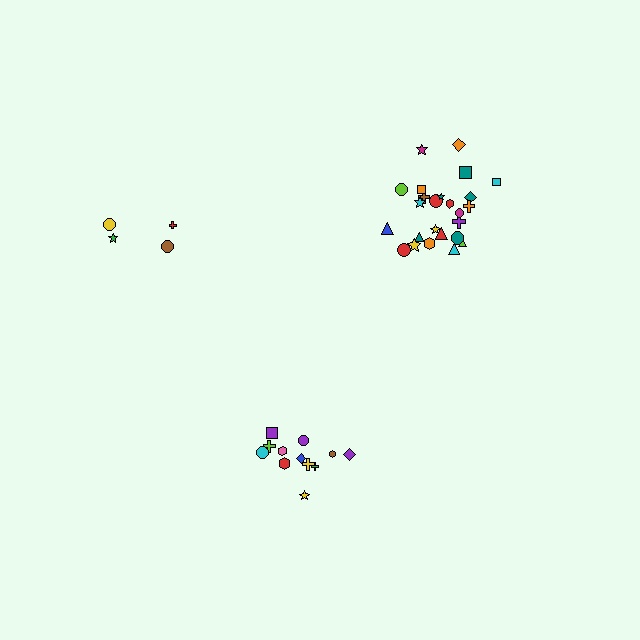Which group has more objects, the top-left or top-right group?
The top-right group.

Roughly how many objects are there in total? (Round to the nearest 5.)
Roughly 40 objects in total.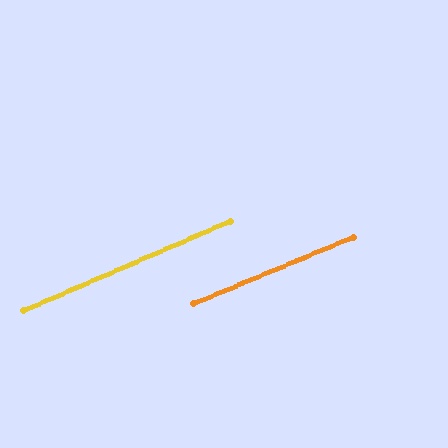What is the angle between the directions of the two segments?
Approximately 1 degree.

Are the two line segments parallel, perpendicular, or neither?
Parallel — their directions differ by only 0.8°.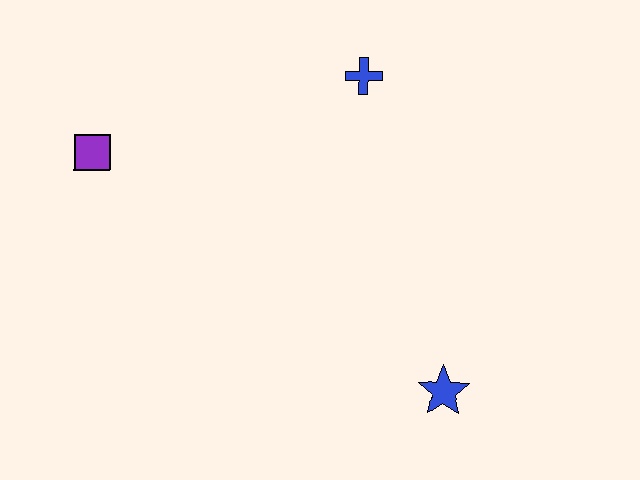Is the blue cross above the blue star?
Yes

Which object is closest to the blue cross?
The purple square is closest to the blue cross.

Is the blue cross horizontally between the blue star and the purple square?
Yes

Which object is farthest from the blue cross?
The blue star is farthest from the blue cross.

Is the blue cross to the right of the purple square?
Yes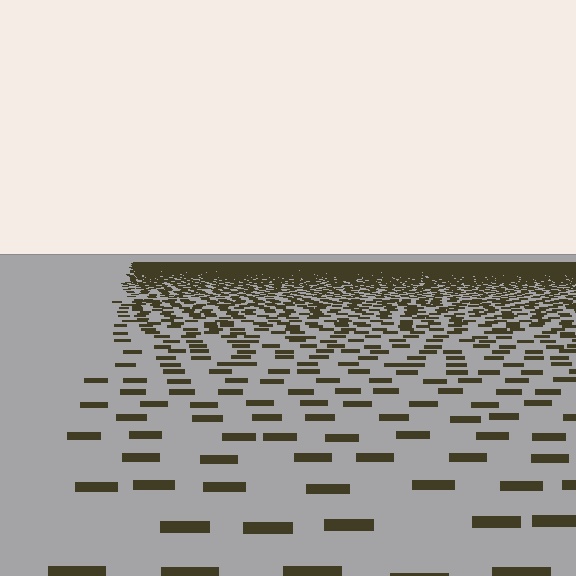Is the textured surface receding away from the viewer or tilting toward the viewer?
The surface is receding away from the viewer. Texture elements get smaller and denser toward the top.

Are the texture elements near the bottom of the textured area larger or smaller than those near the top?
Larger. Near the bottom, elements are closer to the viewer and appear at a bigger on-screen size.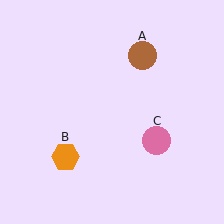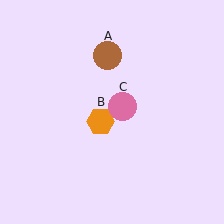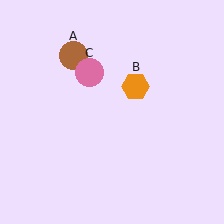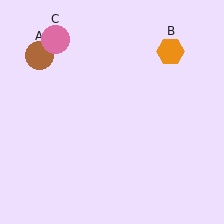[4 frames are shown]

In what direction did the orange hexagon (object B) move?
The orange hexagon (object B) moved up and to the right.